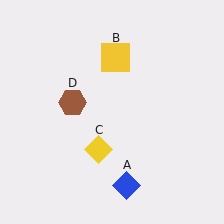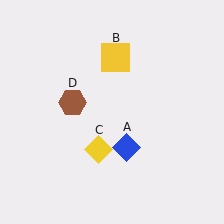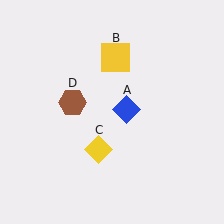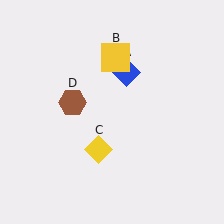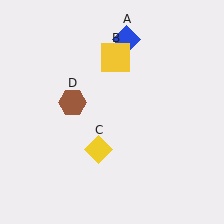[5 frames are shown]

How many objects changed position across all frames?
1 object changed position: blue diamond (object A).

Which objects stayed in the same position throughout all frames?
Yellow square (object B) and yellow diamond (object C) and brown hexagon (object D) remained stationary.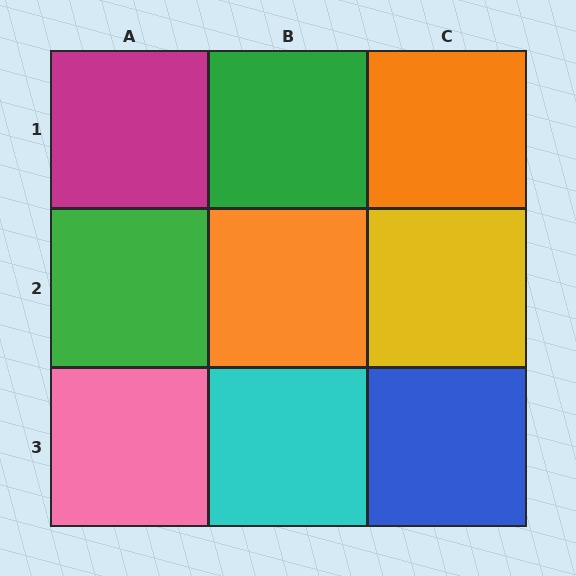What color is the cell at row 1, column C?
Orange.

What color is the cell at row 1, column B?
Green.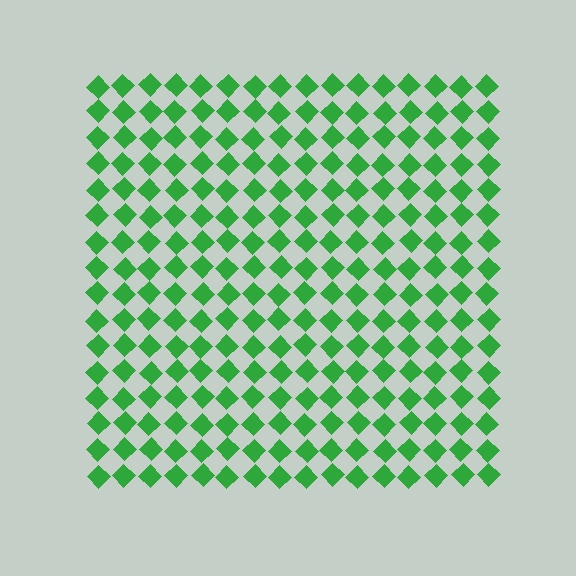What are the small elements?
The small elements are diamonds.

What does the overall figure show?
The overall figure shows a square.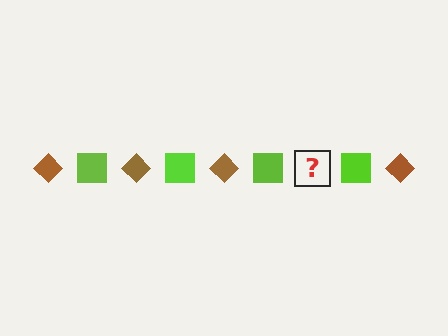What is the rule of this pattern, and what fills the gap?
The rule is that the pattern alternates between brown diamond and lime square. The gap should be filled with a brown diamond.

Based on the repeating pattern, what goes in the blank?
The blank should be a brown diamond.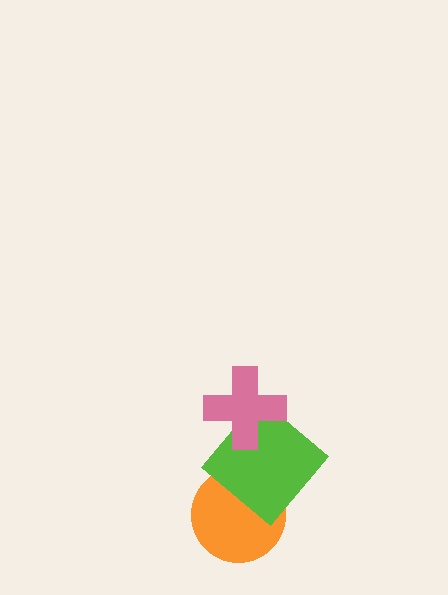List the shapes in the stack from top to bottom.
From top to bottom: the pink cross, the lime diamond, the orange circle.